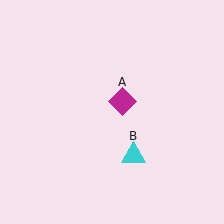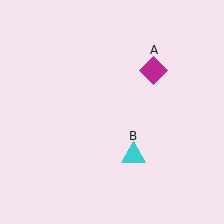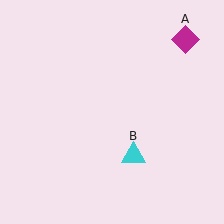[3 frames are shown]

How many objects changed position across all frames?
1 object changed position: magenta diamond (object A).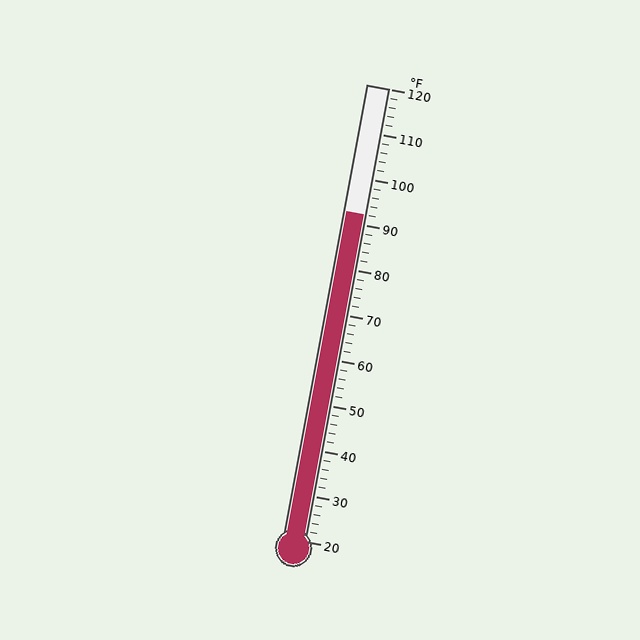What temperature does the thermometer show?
The thermometer shows approximately 92°F.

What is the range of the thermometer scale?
The thermometer scale ranges from 20°F to 120°F.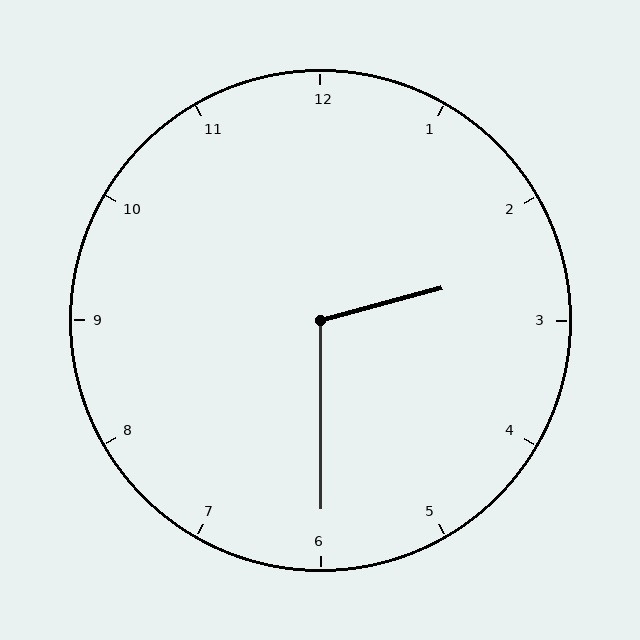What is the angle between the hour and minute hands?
Approximately 105 degrees.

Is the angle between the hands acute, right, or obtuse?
It is obtuse.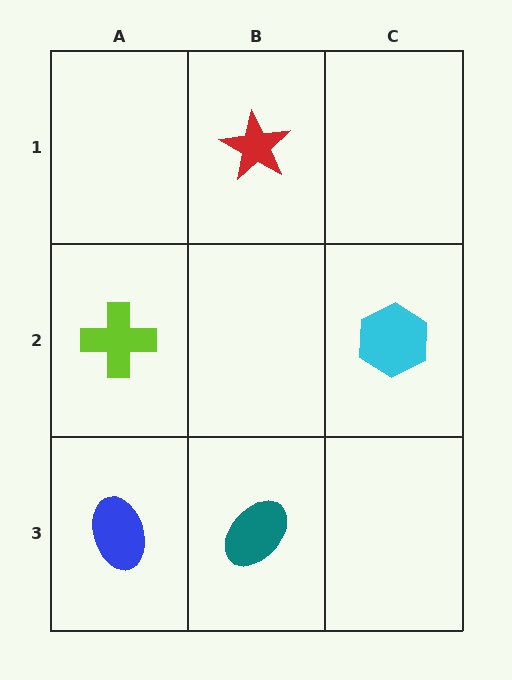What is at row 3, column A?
A blue ellipse.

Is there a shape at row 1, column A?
No, that cell is empty.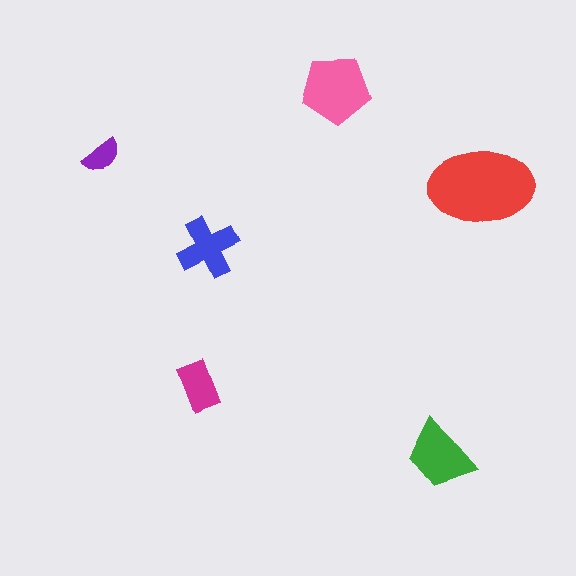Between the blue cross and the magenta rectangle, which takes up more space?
The blue cross.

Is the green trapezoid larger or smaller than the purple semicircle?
Larger.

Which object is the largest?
The red ellipse.